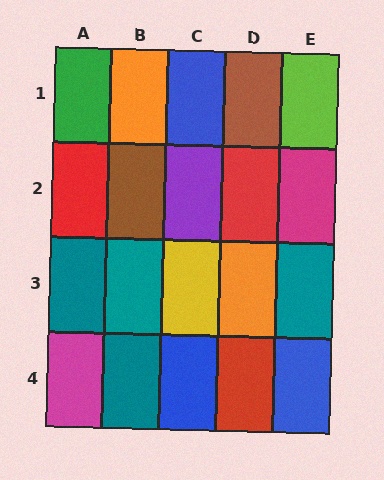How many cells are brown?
2 cells are brown.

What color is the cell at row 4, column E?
Blue.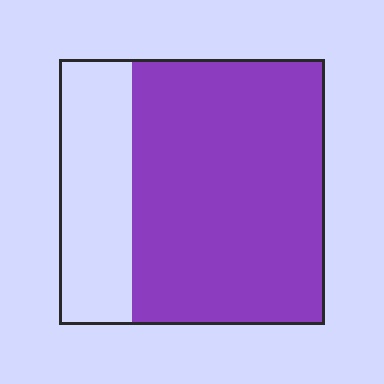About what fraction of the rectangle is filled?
About three quarters (3/4).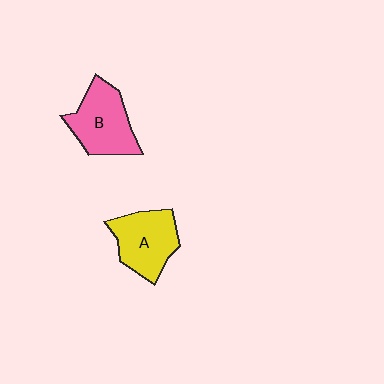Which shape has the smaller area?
Shape A (yellow).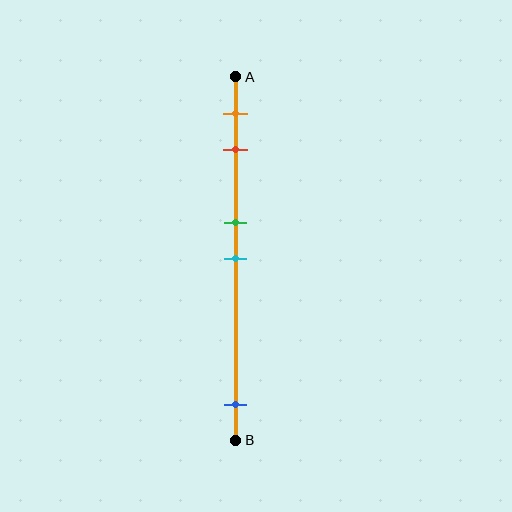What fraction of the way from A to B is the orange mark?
The orange mark is approximately 10% (0.1) of the way from A to B.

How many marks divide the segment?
There are 5 marks dividing the segment.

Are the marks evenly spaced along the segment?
No, the marks are not evenly spaced.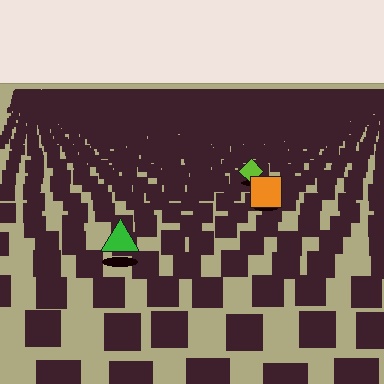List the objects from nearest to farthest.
From nearest to farthest: the green triangle, the orange square, the lime diamond.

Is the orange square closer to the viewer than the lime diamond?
Yes. The orange square is closer — you can tell from the texture gradient: the ground texture is coarser near it.